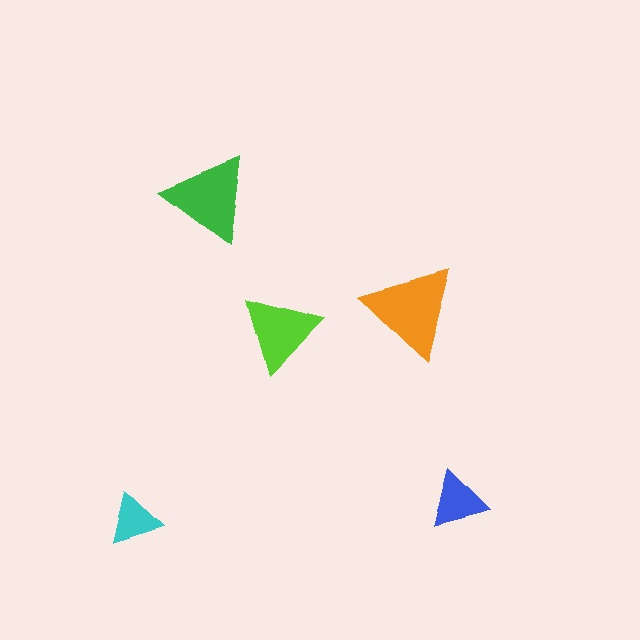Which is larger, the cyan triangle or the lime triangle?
The lime one.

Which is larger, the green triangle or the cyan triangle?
The green one.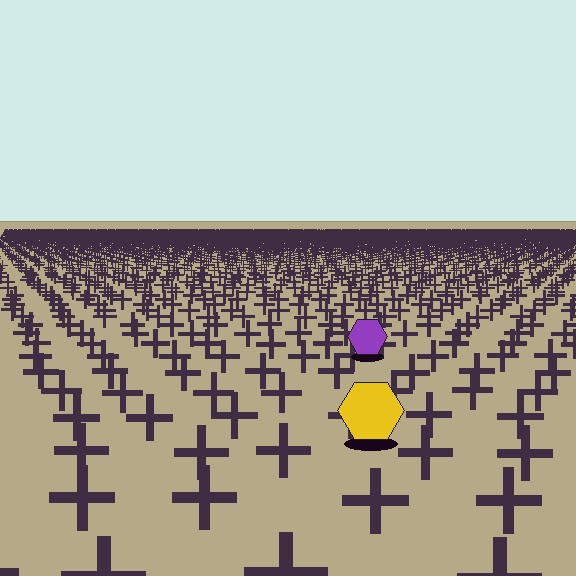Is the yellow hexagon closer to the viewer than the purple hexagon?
Yes. The yellow hexagon is closer — you can tell from the texture gradient: the ground texture is coarser near it.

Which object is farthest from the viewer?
The purple hexagon is farthest from the viewer. It appears smaller and the ground texture around it is denser.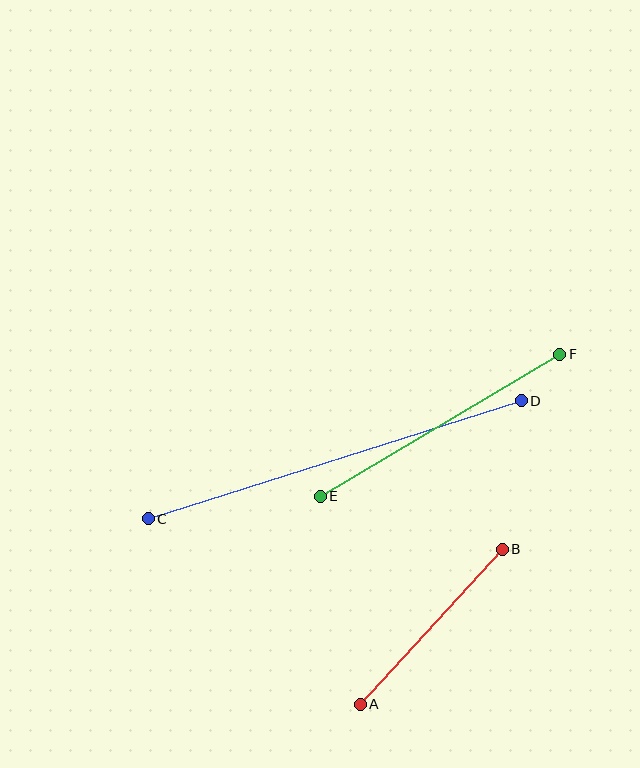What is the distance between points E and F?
The distance is approximately 279 pixels.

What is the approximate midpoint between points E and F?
The midpoint is at approximately (440, 425) pixels.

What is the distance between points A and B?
The distance is approximately 211 pixels.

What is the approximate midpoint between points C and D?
The midpoint is at approximately (335, 460) pixels.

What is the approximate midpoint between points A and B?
The midpoint is at approximately (431, 627) pixels.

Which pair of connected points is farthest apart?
Points C and D are farthest apart.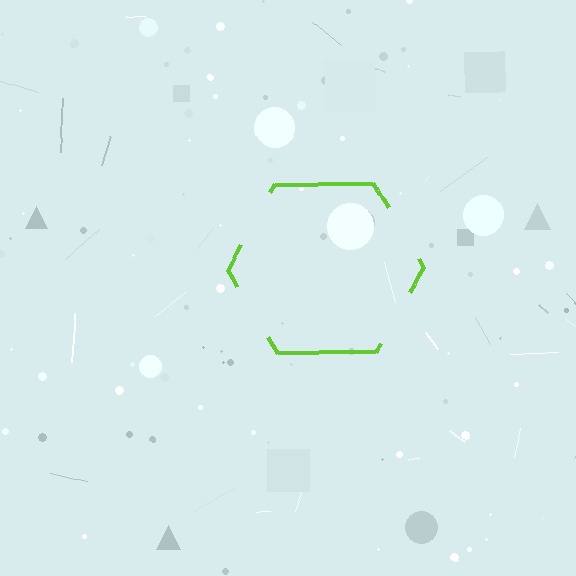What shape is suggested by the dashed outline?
The dashed outline suggests a hexagon.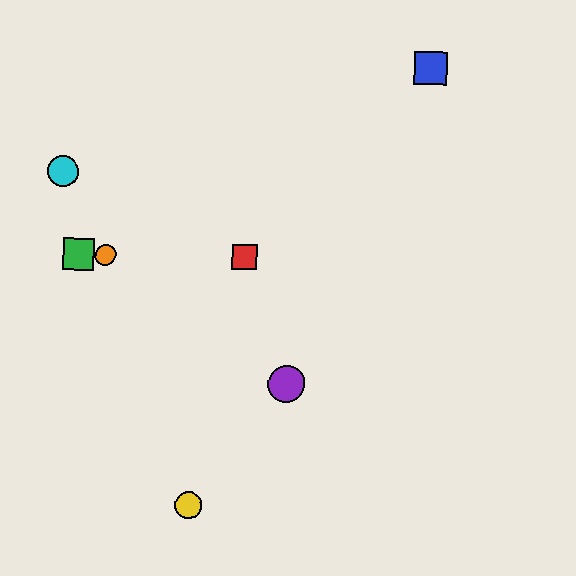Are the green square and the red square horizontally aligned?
Yes, both are at y≈254.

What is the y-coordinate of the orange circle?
The orange circle is at y≈255.